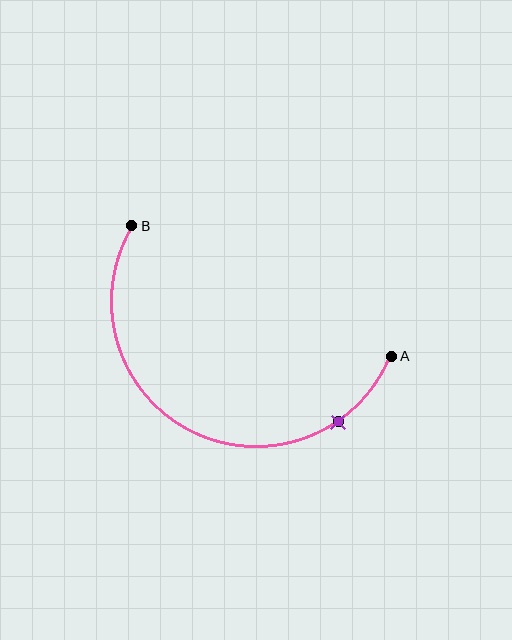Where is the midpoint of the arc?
The arc midpoint is the point on the curve farthest from the straight line joining A and B. It sits below that line.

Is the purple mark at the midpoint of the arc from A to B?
No. The purple mark lies on the arc but is closer to endpoint A. The arc midpoint would be at the point on the curve equidistant along the arc from both A and B.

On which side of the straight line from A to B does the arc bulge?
The arc bulges below the straight line connecting A and B.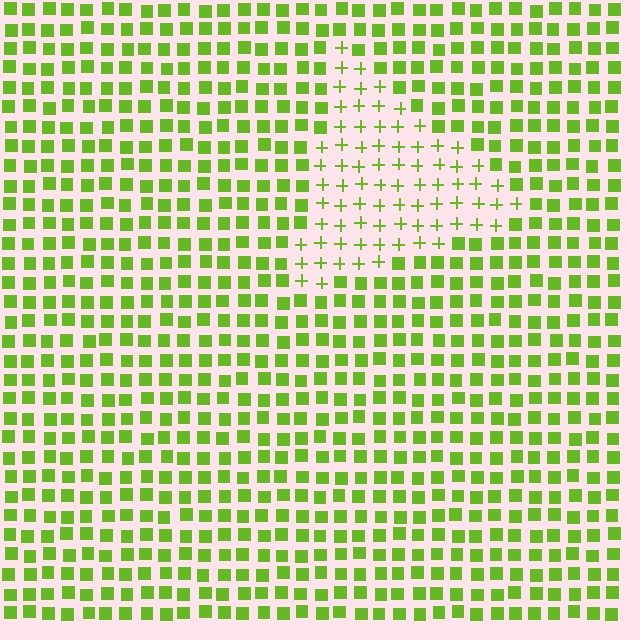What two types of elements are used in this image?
The image uses plus signs inside the triangle region and squares outside it.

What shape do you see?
I see a triangle.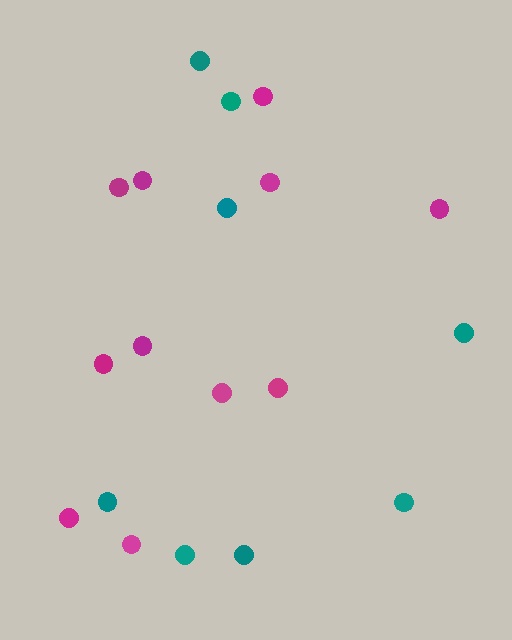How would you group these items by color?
There are 2 groups: one group of magenta circles (11) and one group of teal circles (8).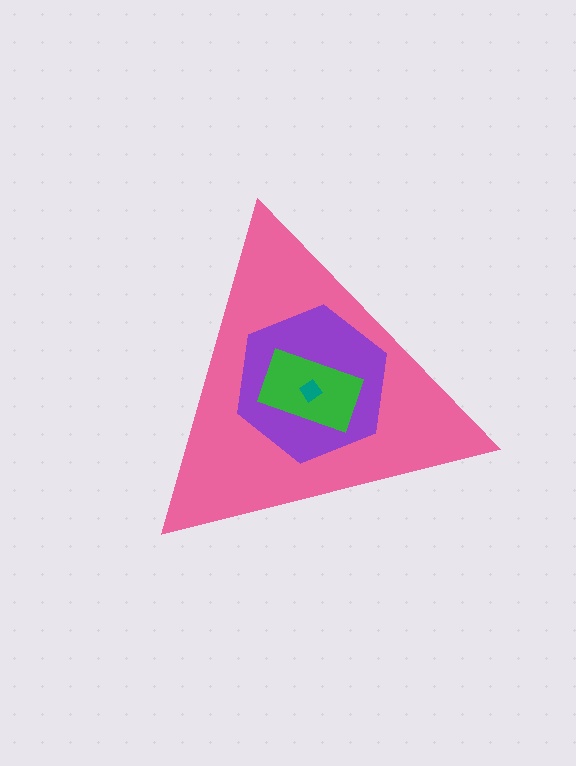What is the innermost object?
The teal diamond.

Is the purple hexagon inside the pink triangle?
Yes.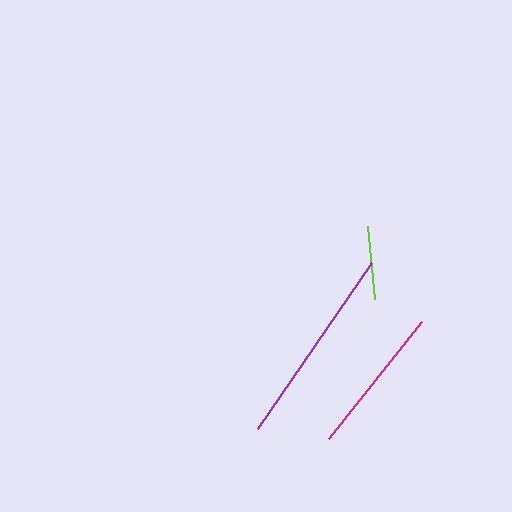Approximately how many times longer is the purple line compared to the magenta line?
The purple line is approximately 1.3 times the length of the magenta line.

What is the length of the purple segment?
The purple segment is approximately 201 pixels long.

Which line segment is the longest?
The purple line is the longest at approximately 201 pixels.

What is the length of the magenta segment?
The magenta segment is approximately 150 pixels long.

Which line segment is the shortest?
The lime line is the shortest at approximately 74 pixels.